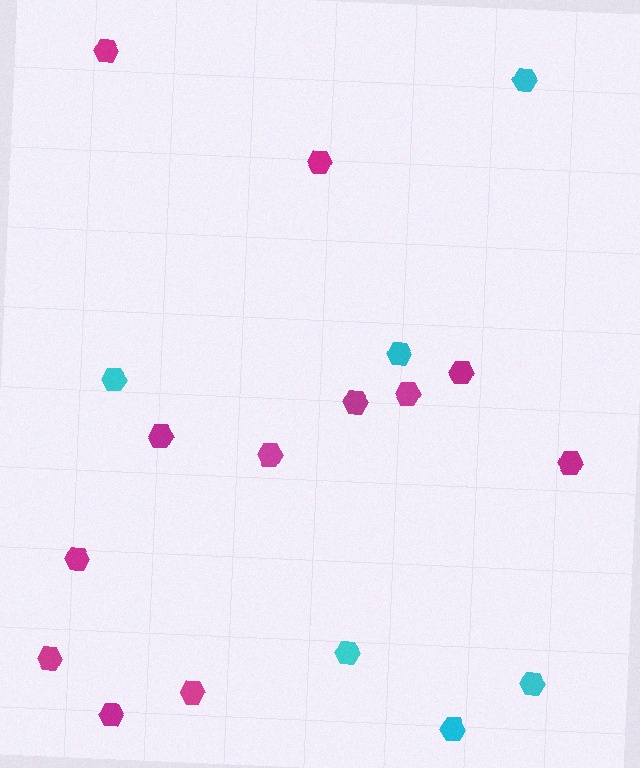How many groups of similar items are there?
There are 2 groups: one group of magenta hexagons (12) and one group of cyan hexagons (6).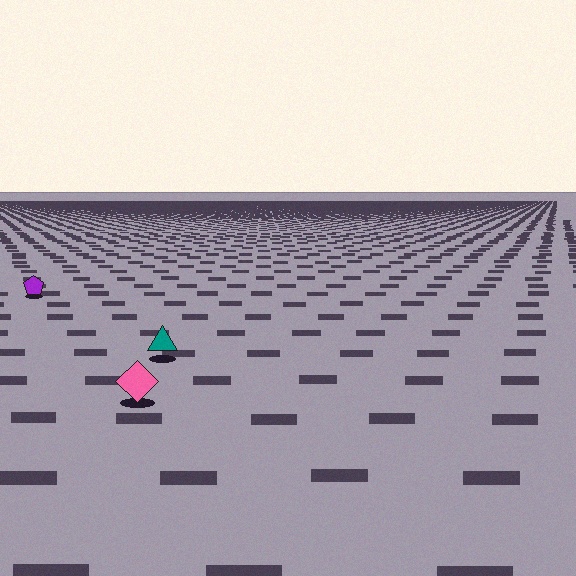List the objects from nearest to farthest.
From nearest to farthest: the pink diamond, the teal triangle, the purple pentagon.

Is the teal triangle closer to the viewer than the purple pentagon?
Yes. The teal triangle is closer — you can tell from the texture gradient: the ground texture is coarser near it.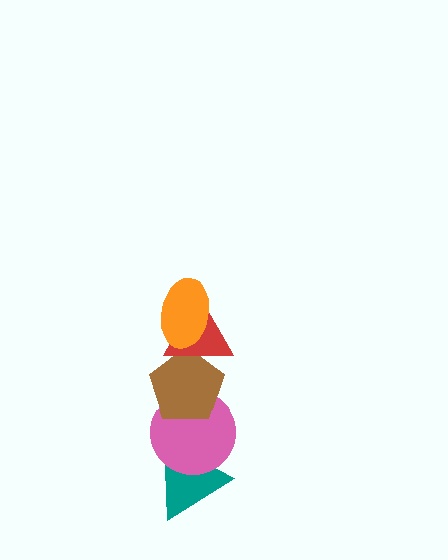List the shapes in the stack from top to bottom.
From top to bottom: the orange ellipse, the red triangle, the brown pentagon, the pink circle, the teal triangle.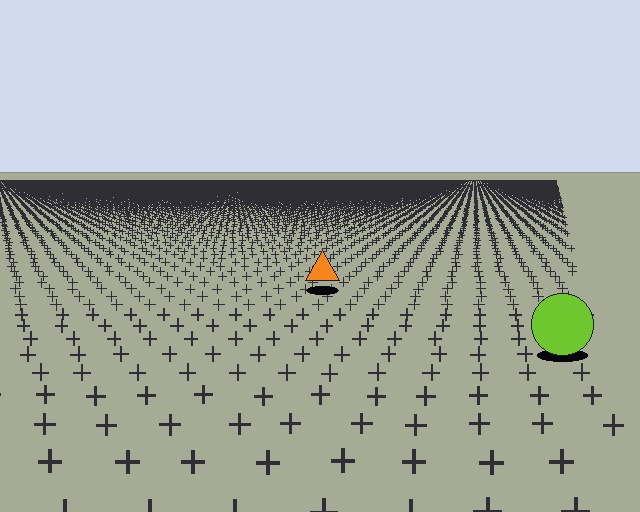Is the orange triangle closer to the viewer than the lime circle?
No. The lime circle is closer — you can tell from the texture gradient: the ground texture is coarser near it.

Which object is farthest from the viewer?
The orange triangle is farthest from the viewer. It appears smaller and the ground texture around it is denser.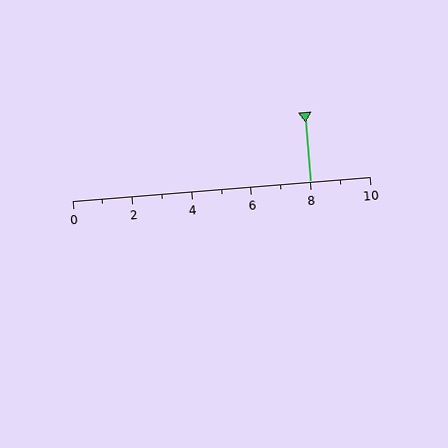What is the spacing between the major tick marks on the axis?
The major ticks are spaced 2 apart.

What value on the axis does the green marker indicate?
The marker indicates approximately 8.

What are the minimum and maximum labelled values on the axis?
The axis runs from 0 to 10.